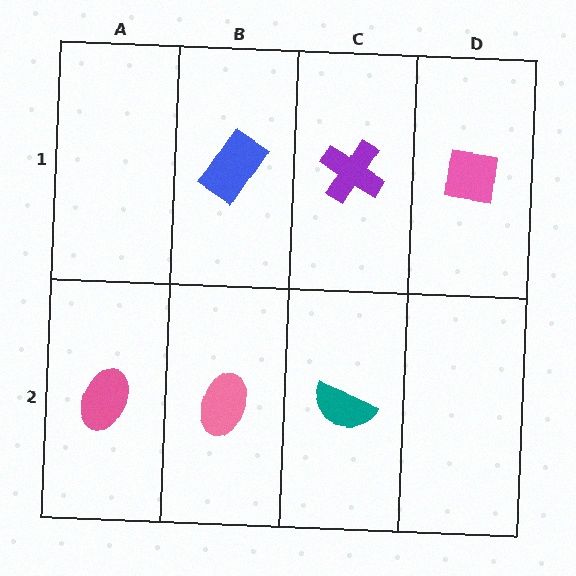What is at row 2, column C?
A teal semicircle.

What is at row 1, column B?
A blue rectangle.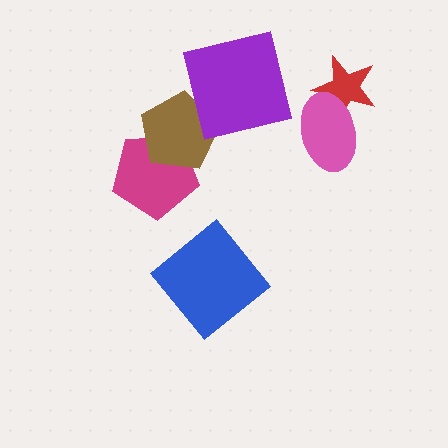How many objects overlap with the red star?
1 object overlaps with the red star.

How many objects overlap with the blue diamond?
0 objects overlap with the blue diamond.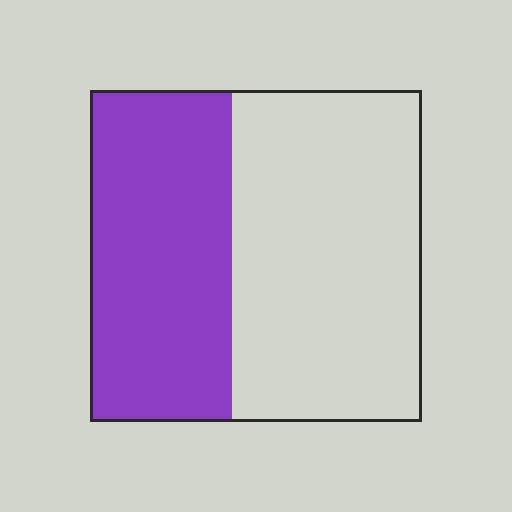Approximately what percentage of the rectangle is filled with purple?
Approximately 45%.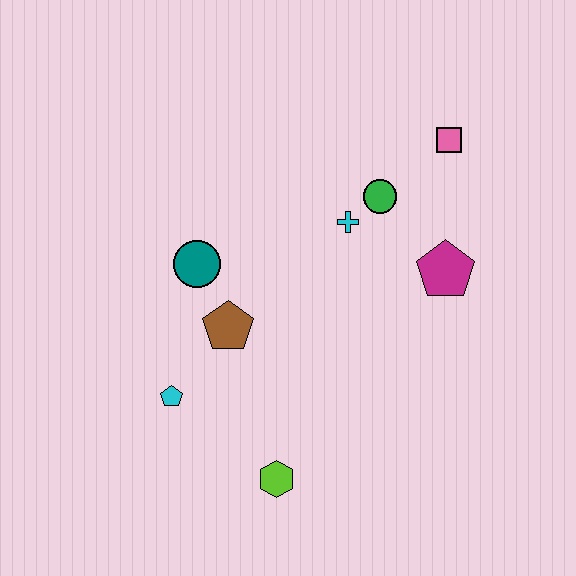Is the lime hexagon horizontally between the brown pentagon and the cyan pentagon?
No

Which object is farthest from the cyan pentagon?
The pink square is farthest from the cyan pentagon.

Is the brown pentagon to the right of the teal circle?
Yes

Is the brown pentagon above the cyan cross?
No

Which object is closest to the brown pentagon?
The teal circle is closest to the brown pentagon.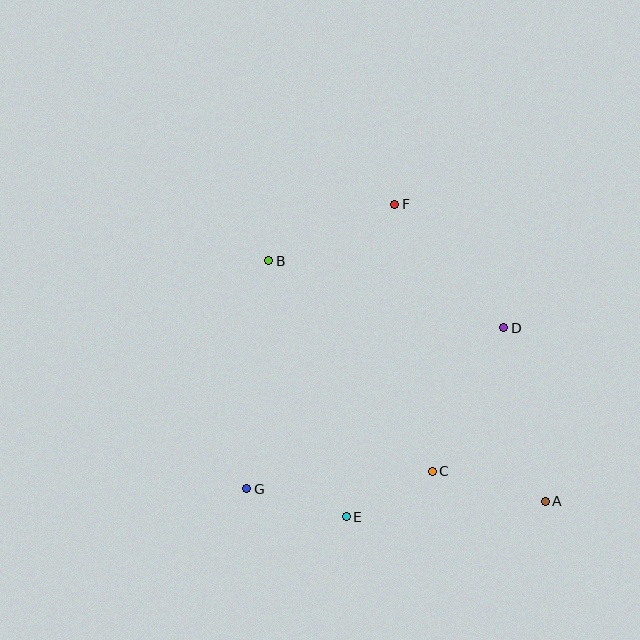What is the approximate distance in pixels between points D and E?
The distance between D and E is approximately 246 pixels.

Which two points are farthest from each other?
Points A and B are farthest from each other.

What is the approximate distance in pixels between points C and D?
The distance between C and D is approximately 160 pixels.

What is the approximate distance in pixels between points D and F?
The distance between D and F is approximately 165 pixels.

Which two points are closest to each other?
Points C and E are closest to each other.